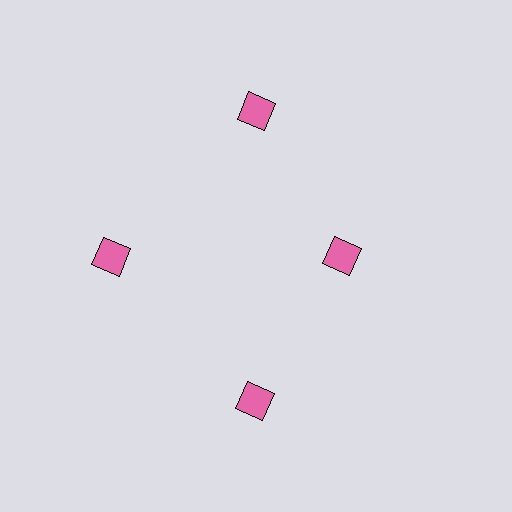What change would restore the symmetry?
The symmetry would be restored by moving it outward, back onto the ring so that all 4 diamonds sit at equal angles and equal distance from the center.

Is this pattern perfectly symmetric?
No. The 4 pink diamonds are arranged in a ring, but one element near the 3 o'clock position is pulled inward toward the center, breaking the 4-fold rotational symmetry.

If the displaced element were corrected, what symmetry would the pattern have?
It would have 4-fold rotational symmetry — the pattern would map onto itself every 90 degrees.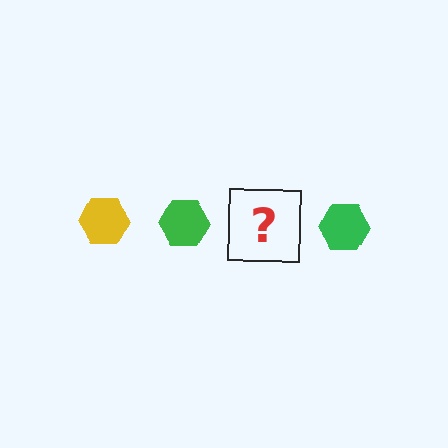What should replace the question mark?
The question mark should be replaced with a yellow hexagon.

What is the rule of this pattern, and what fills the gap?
The rule is that the pattern cycles through yellow, green hexagons. The gap should be filled with a yellow hexagon.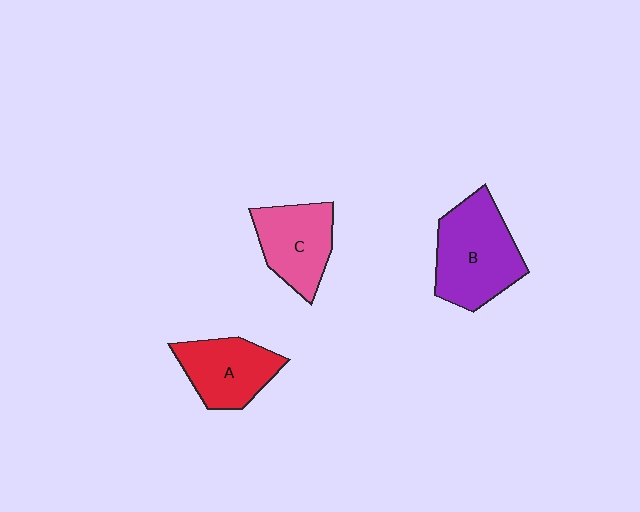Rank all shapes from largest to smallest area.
From largest to smallest: B (purple), C (pink), A (red).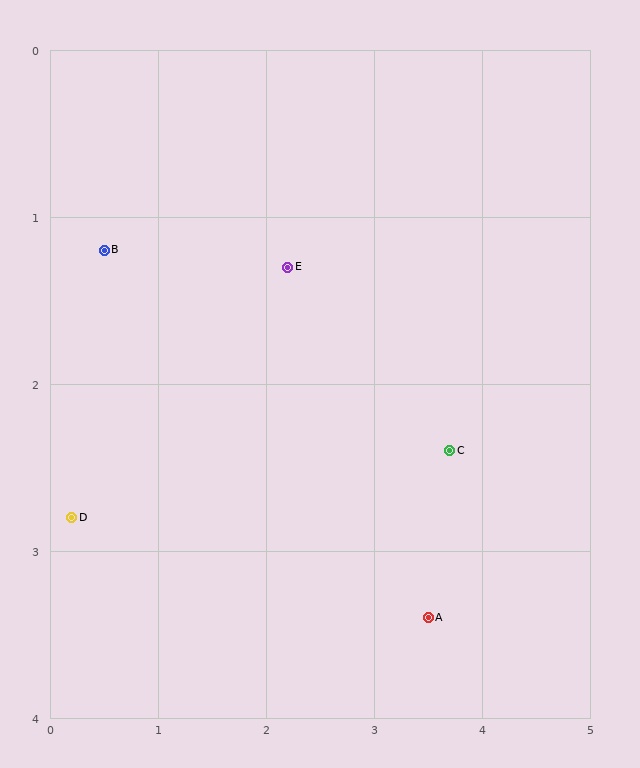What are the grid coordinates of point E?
Point E is at approximately (2.2, 1.3).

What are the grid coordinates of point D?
Point D is at approximately (0.2, 2.8).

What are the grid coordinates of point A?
Point A is at approximately (3.5, 3.4).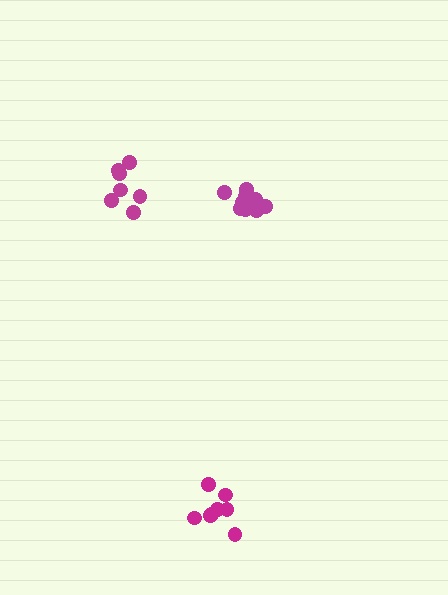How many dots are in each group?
Group 1: 9 dots, Group 2: 7 dots, Group 3: 8 dots (24 total).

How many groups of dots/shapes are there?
There are 3 groups.